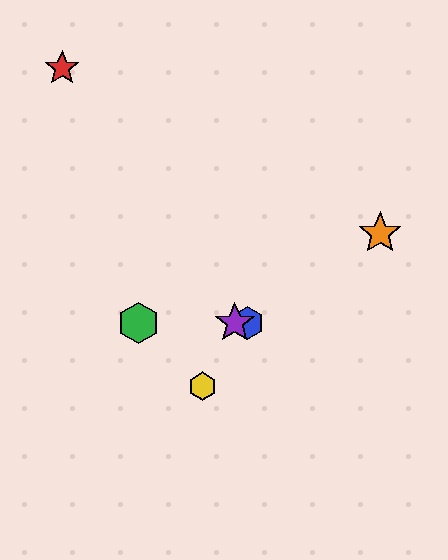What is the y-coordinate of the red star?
The red star is at y≈68.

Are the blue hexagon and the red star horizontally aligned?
No, the blue hexagon is at y≈323 and the red star is at y≈68.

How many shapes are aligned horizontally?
3 shapes (the blue hexagon, the green hexagon, the purple star) are aligned horizontally.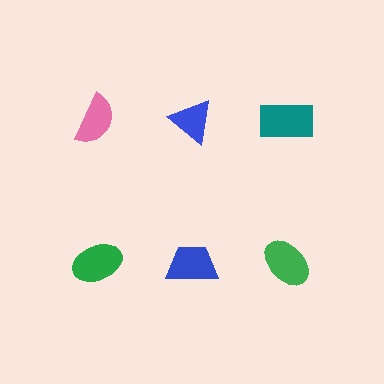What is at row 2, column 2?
A blue trapezoid.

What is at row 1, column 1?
A pink semicircle.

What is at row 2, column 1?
A green ellipse.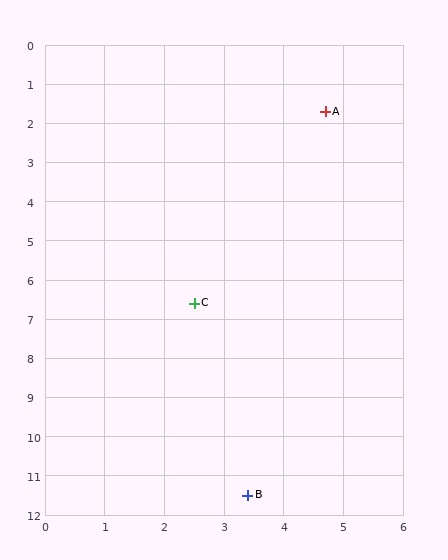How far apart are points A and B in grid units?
Points A and B are about 9.9 grid units apart.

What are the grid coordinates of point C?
Point C is at approximately (2.5, 6.6).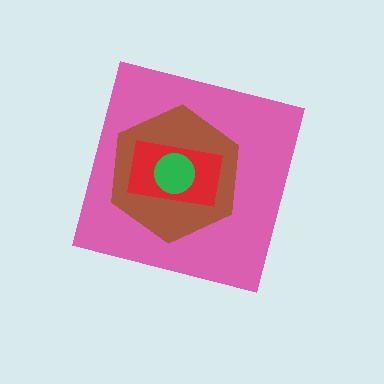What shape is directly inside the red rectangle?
The green circle.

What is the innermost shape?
The green circle.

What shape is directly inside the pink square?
The brown hexagon.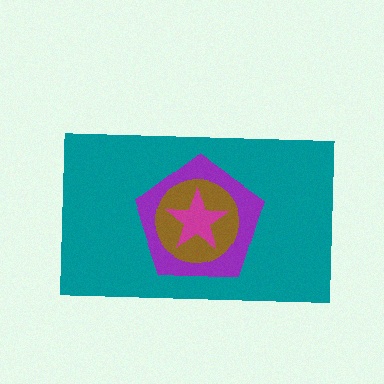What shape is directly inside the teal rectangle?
The purple pentagon.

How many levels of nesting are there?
4.